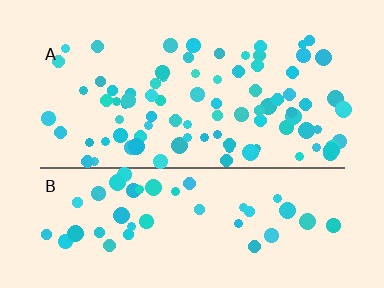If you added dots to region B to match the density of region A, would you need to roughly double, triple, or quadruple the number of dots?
Approximately double.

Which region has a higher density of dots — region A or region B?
A (the top).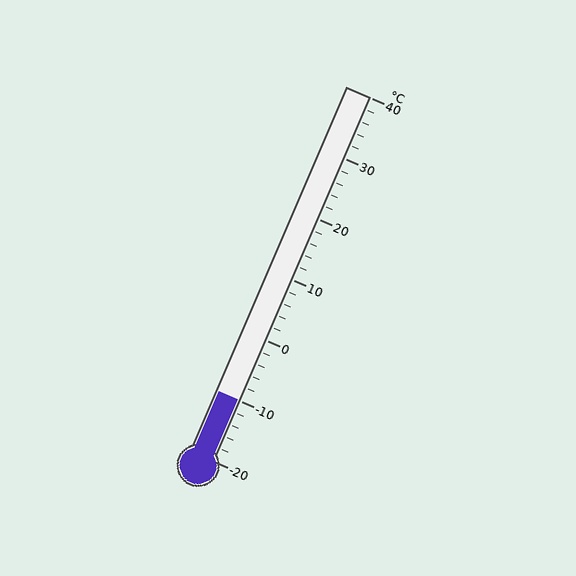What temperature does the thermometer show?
The thermometer shows approximately -10°C.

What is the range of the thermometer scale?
The thermometer scale ranges from -20°C to 40°C.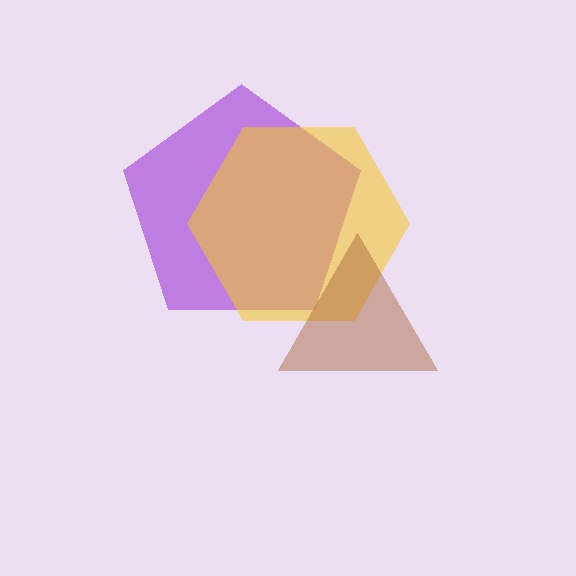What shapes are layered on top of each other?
The layered shapes are: a purple pentagon, a yellow hexagon, a brown triangle.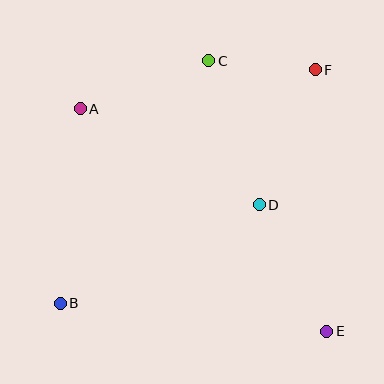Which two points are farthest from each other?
Points B and F are farthest from each other.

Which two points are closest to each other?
Points C and F are closest to each other.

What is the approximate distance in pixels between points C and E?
The distance between C and E is approximately 295 pixels.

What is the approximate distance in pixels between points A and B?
The distance between A and B is approximately 195 pixels.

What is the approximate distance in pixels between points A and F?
The distance between A and F is approximately 238 pixels.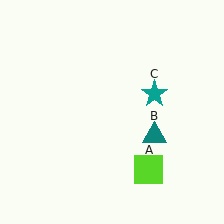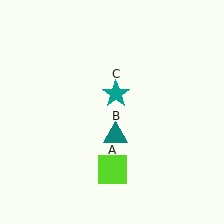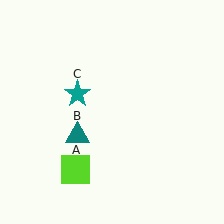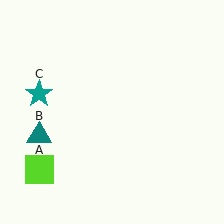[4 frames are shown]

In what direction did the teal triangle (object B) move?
The teal triangle (object B) moved left.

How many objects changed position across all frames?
3 objects changed position: lime square (object A), teal triangle (object B), teal star (object C).